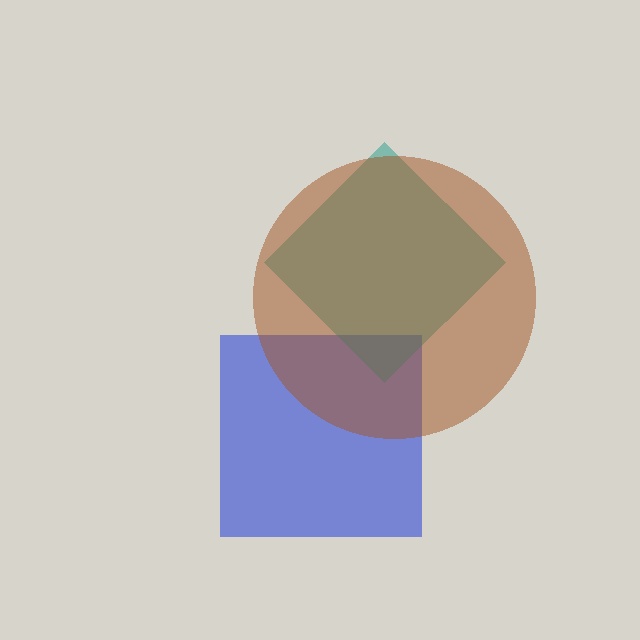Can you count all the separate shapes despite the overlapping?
Yes, there are 3 separate shapes.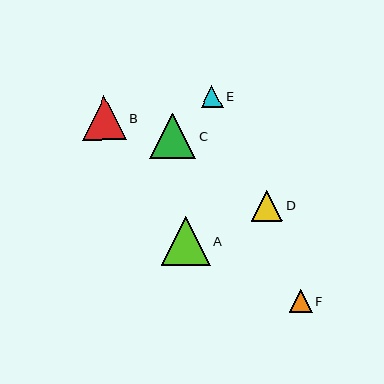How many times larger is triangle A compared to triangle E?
Triangle A is approximately 2.1 times the size of triangle E.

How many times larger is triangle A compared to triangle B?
Triangle A is approximately 1.1 times the size of triangle B.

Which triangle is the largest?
Triangle A is the largest with a size of approximately 48 pixels.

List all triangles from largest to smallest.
From largest to smallest: A, C, B, D, F, E.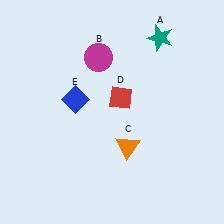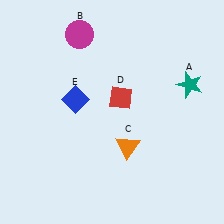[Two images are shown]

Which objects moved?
The objects that moved are: the teal star (A), the magenta circle (B).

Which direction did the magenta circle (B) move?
The magenta circle (B) moved up.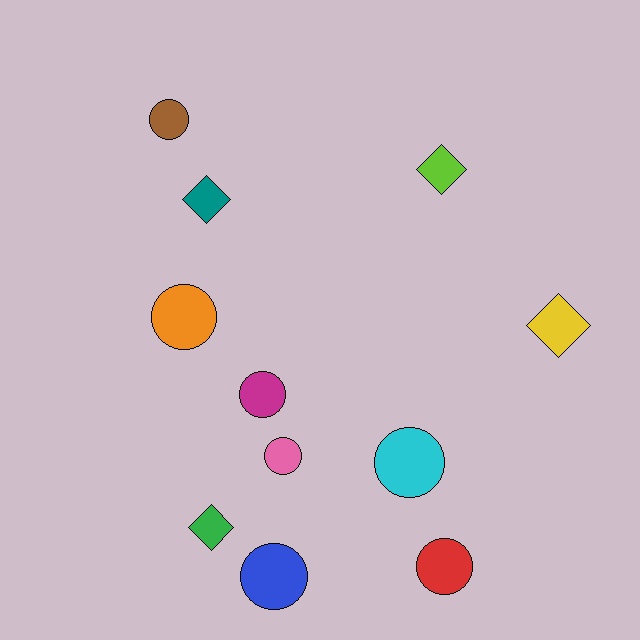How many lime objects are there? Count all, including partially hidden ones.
There is 1 lime object.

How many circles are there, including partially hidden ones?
There are 7 circles.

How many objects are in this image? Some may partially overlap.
There are 11 objects.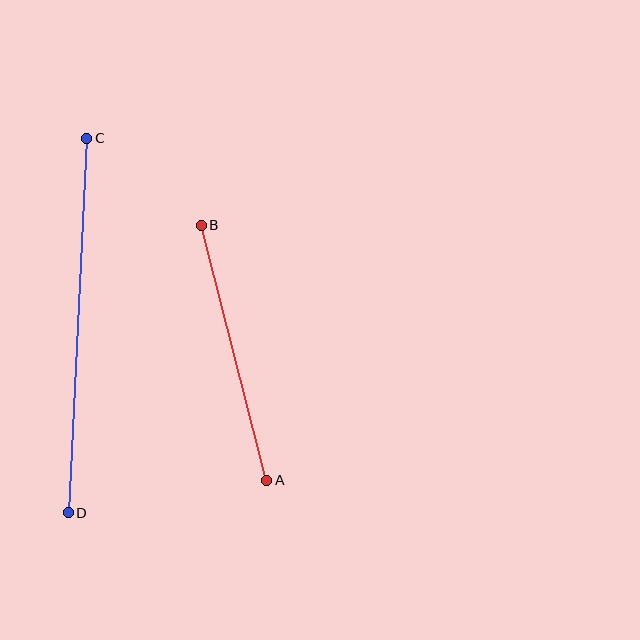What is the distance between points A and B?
The distance is approximately 263 pixels.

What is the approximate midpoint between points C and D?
The midpoint is at approximately (78, 325) pixels.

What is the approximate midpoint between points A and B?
The midpoint is at approximately (234, 353) pixels.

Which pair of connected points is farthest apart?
Points C and D are farthest apart.